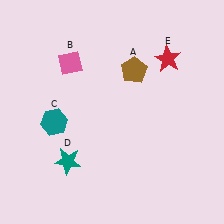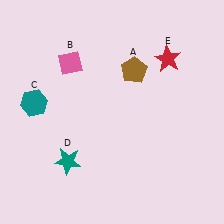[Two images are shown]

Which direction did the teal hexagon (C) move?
The teal hexagon (C) moved left.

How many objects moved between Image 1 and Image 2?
1 object moved between the two images.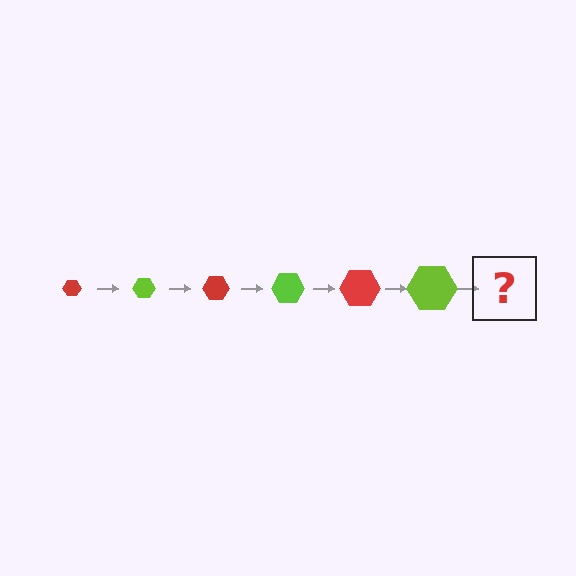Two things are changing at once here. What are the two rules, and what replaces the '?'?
The two rules are that the hexagon grows larger each step and the color cycles through red and lime. The '?' should be a red hexagon, larger than the previous one.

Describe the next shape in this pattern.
It should be a red hexagon, larger than the previous one.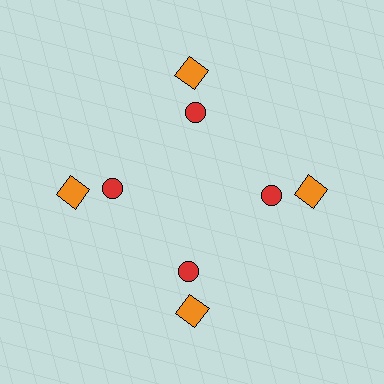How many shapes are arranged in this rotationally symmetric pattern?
There are 8 shapes, arranged in 4 groups of 2.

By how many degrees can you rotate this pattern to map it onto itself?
The pattern maps onto itself every 90 degrees of rotation.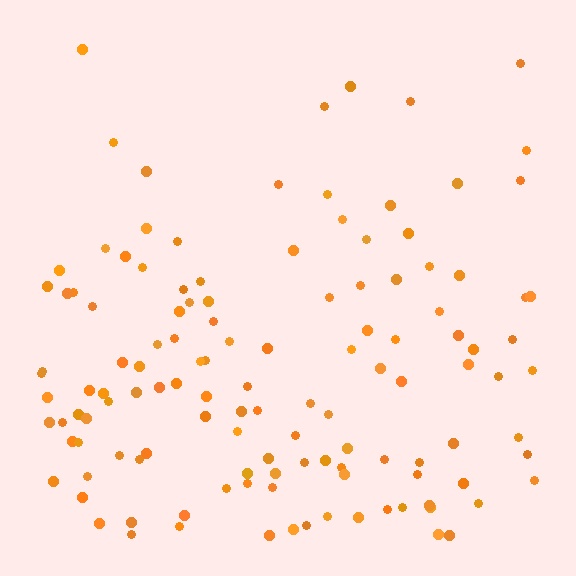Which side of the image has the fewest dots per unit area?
The top.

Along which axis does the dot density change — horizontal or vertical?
Vertical.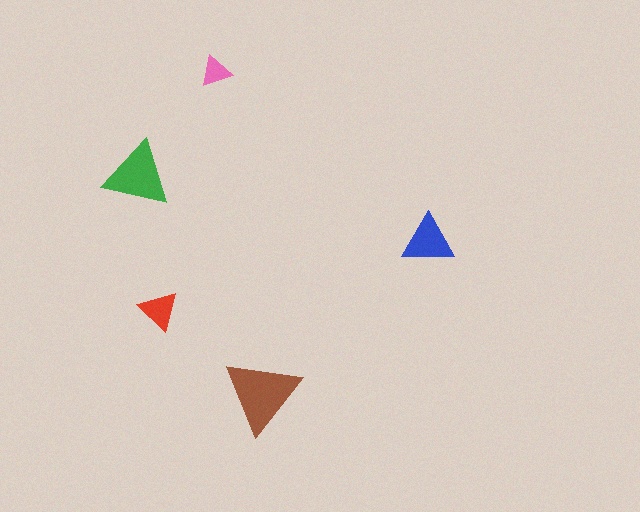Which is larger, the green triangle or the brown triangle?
The brown one.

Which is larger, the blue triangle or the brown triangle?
The brown one.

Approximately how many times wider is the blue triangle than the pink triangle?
About 1.5 times wider.